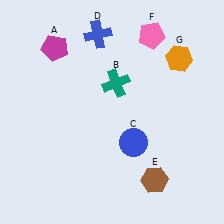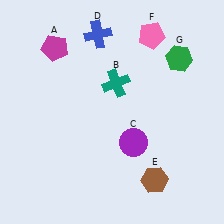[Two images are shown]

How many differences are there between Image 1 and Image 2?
There are 2 differences between the two images.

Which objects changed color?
C changed from blue to purple. G changed from orange to green.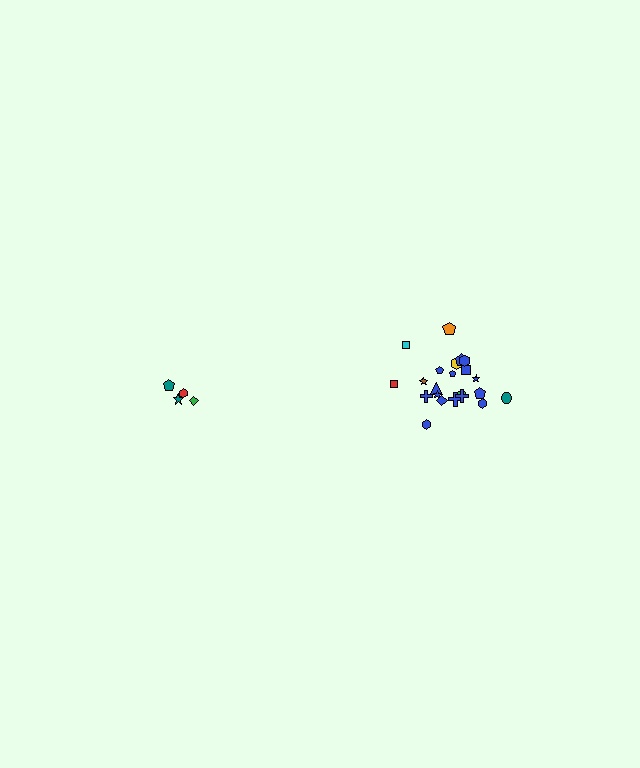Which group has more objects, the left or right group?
The right group.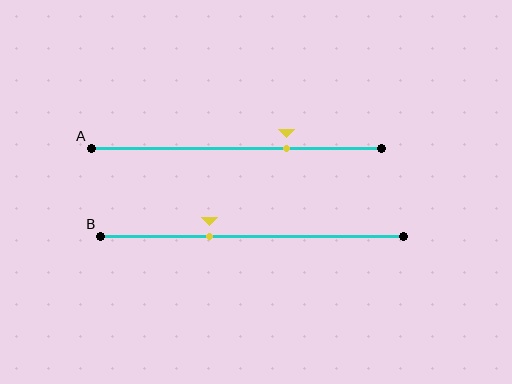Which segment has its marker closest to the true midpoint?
Segment B has its marker closest to the true midpoint.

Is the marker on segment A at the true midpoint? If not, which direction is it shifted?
No, the marker on segment A is shifted to the right by about 17% of the segment length.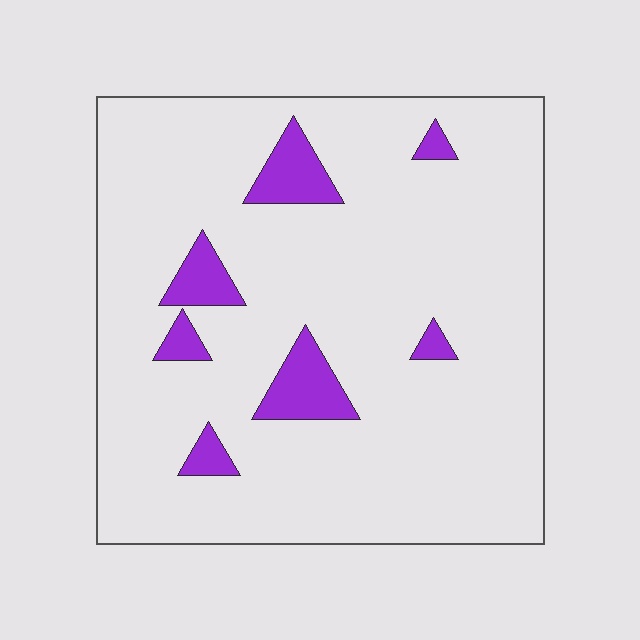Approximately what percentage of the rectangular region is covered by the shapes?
Approximately 10%.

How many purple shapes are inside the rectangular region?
7.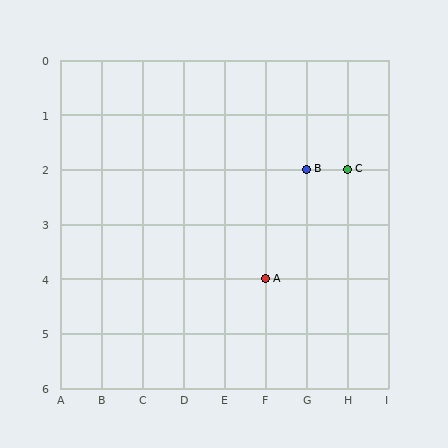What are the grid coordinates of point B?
Point B is at grid coordinates (G, 2).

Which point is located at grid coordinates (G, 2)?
Point B is at (G, 2).